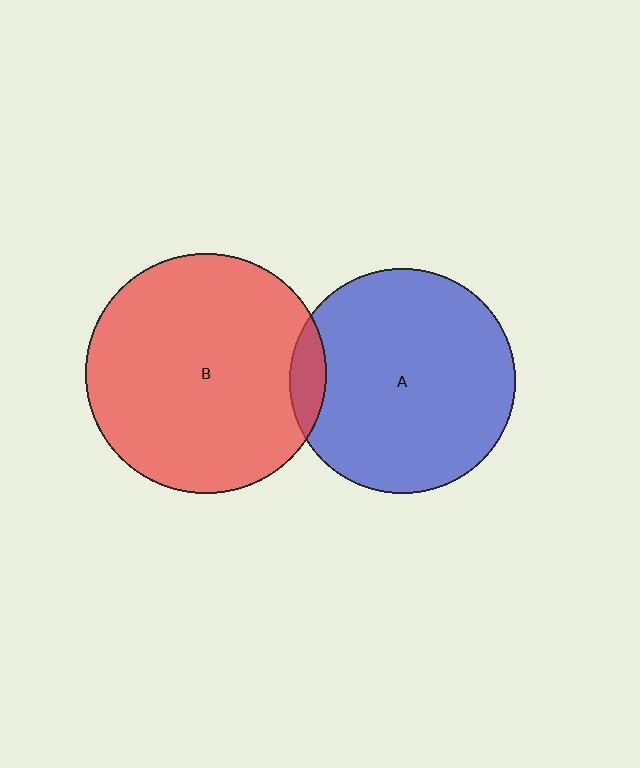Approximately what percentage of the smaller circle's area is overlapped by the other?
Approximately 10%.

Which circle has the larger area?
Circle B (red).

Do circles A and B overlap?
Yes.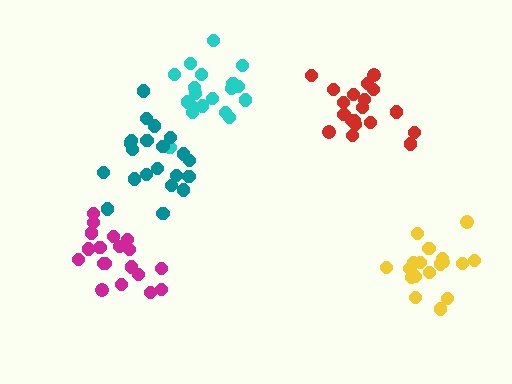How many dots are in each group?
Group 1: 18 dots, Group 2: 20 dots, Group 3: 19 dots, Group 4: 21 dots, Group 5: 19 dots (97 total).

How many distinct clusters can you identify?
There are 5 distinct clusters.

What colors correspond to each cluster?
The clusters are colored: yellow, red, cyan, teal, magenta.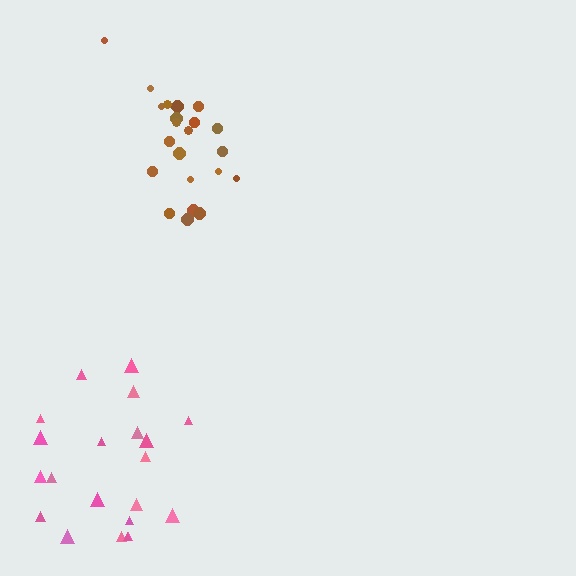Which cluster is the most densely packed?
Brown.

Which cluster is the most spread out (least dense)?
Pink.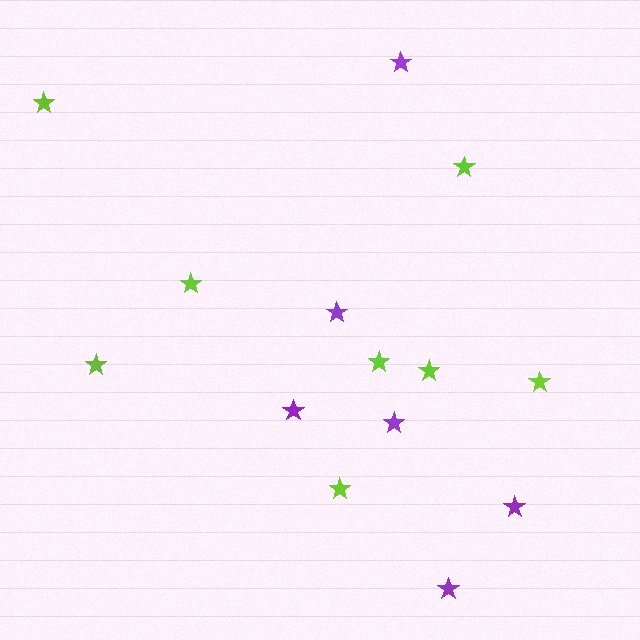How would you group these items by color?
There are 2 groups: one group of purple stars (6) and one group of lime stars (8).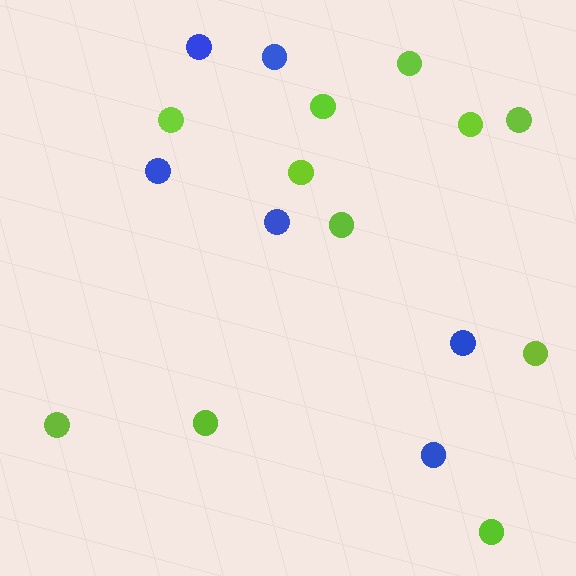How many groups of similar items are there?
There are 2 groups: one group of blue circles (6) and one group of lime circles (11).